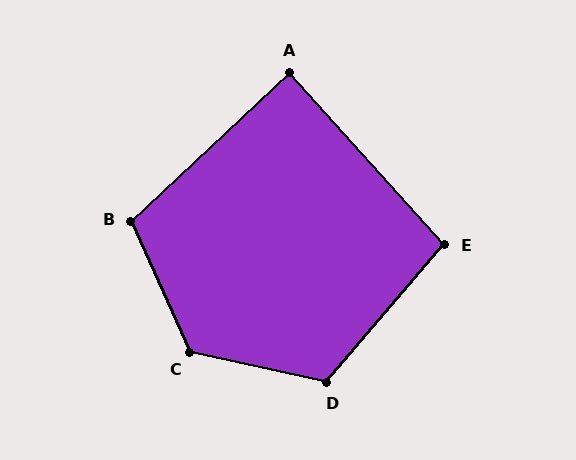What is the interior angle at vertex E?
Approximately 97 degrees (obtuse).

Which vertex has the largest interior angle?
C, at approximately 126 degrees.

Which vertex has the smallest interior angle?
A, at approximately 89 degrees.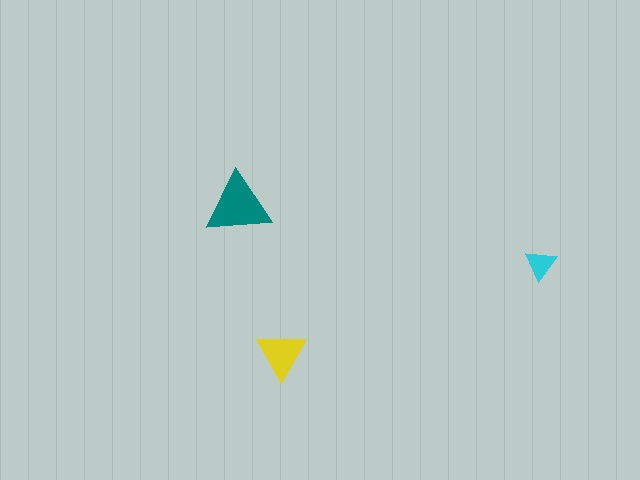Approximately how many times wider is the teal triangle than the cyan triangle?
About 2 times wider.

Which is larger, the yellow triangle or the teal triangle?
The teal one.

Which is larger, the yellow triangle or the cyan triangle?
The yellow one.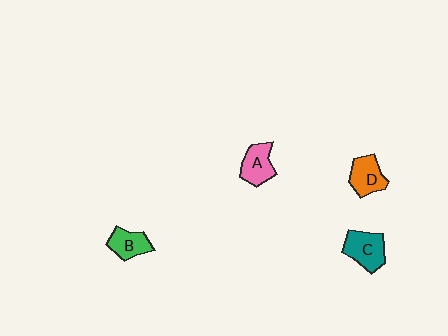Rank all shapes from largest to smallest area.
From largest to smallest: C (teal), D (orange), A (pink), B (green).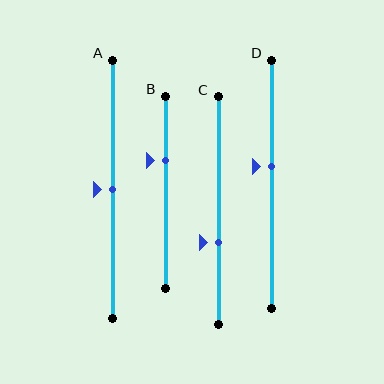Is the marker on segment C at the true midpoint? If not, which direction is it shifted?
No, the marker on segment C is shifted downward by about 14% of the segment length.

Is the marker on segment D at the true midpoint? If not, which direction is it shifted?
No, the marker on segment D is shifted upward by about 7% of the segment length.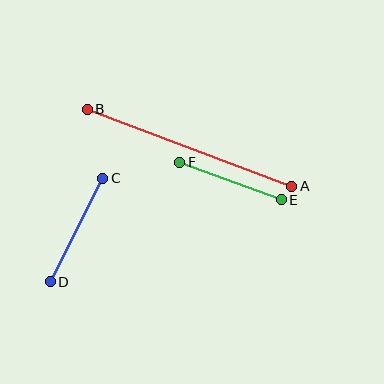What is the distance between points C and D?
The distance is approximately 116 pixels.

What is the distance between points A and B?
The distance is approximately 218 pixels.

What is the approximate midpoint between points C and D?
The midpoint is at approximately (76, 230) pixels.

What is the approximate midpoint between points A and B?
The midpoint is at approximately (189, 148) pixels.